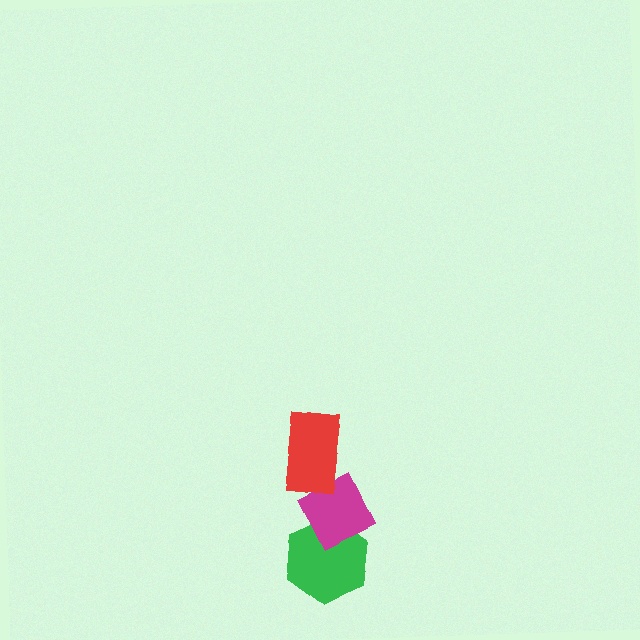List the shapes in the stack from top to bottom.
From top to bottom: the red rectangle, the magenta diamond, the green hexagon.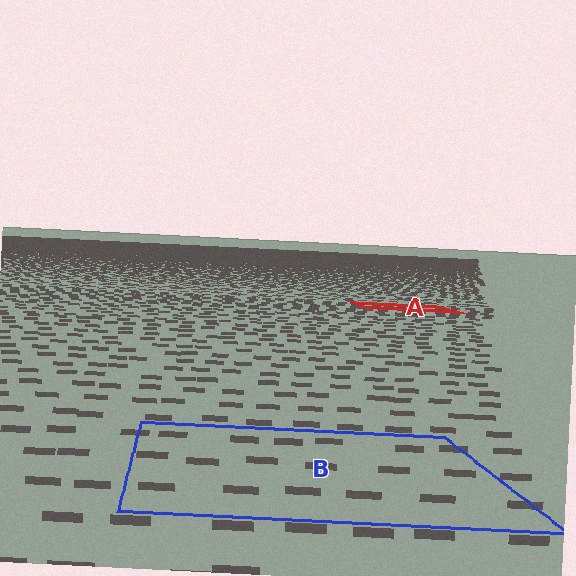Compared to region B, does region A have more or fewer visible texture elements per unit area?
Region A has more texture elements per unit area — they are packed more densely because it is farther away.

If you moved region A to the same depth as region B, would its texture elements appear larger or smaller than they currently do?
They would appear larger. At a closer depth, the same texture elements are projected at a bigger on-screen size.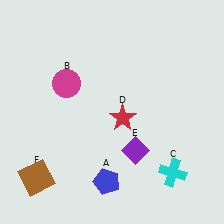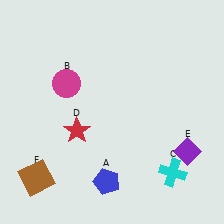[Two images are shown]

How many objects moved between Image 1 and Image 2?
2 objects moved between the two images.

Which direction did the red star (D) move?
The red star (D) moved left.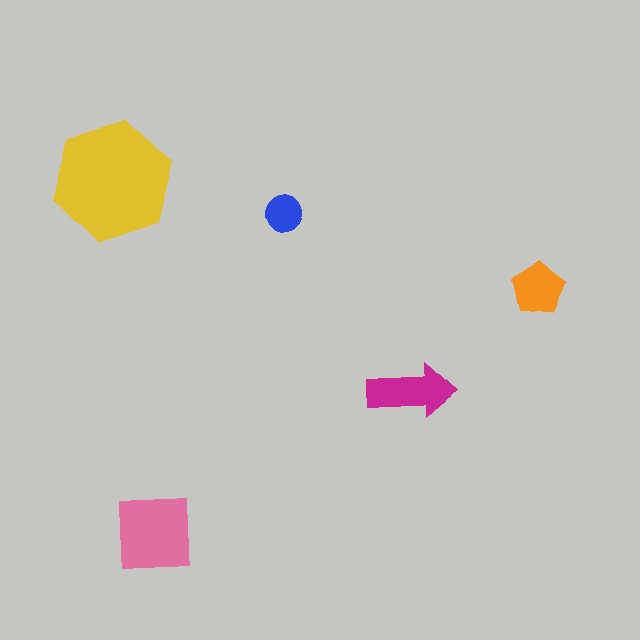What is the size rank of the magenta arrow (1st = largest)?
3rd.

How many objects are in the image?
There are 5 objects in the image.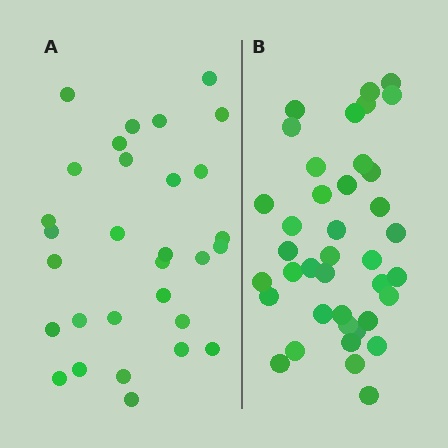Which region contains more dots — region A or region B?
Region B (the right region) has more dots.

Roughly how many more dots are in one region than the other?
Region B has roughly 8 or so more dots than region A.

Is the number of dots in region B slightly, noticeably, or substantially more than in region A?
Region B has noticeably more, but not dramatically so. The ratio is roughly 1.3 to 1.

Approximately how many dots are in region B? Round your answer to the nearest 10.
About 40 dots. (The exact count is 39, which rounds to 40.)